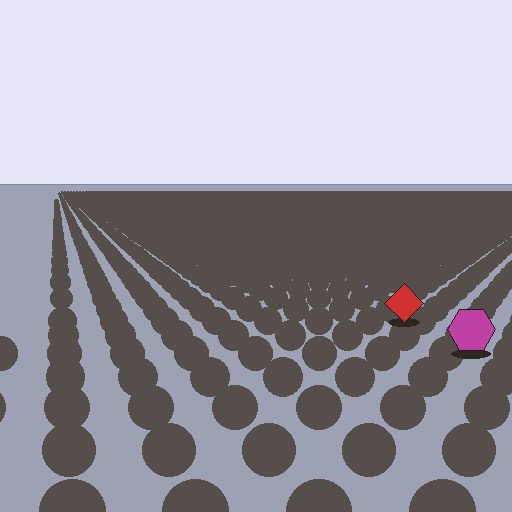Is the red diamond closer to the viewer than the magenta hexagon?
No. The magenta hexagon is closer — you can tell from the texture gradient: the ground texture is coarser near it.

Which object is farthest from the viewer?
The red diamond is farthest from the viewer. It appears smaller and the ground texture around it is denser.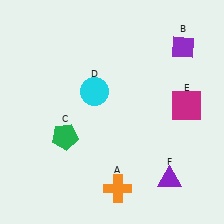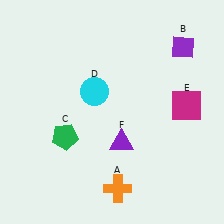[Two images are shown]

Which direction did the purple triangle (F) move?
The purple triangle (F) moved left.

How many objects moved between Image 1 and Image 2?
1 object moved between the two images.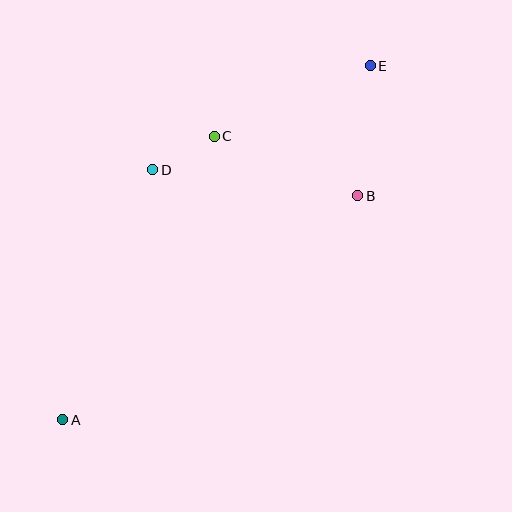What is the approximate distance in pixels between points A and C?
The distance between A and C is approximately 321 pixels.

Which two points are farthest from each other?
Points A and E are farthest from each other.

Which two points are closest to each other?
Points C and D are closest to each other.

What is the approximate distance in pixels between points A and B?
The distance between A and B is approximately 371 pixels.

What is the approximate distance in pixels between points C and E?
The distance between C and E is approximately 171 pixels.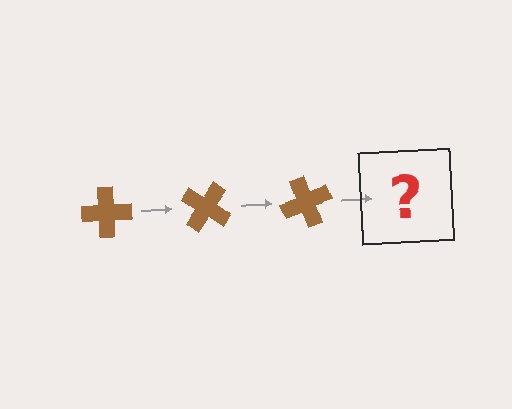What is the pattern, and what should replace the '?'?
The pattern is that the cross rotates 35 degrees each step. The '?' should be a brown cross rotated 105 degrees.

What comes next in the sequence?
The next element should be a brown cross rotated 105 degrees.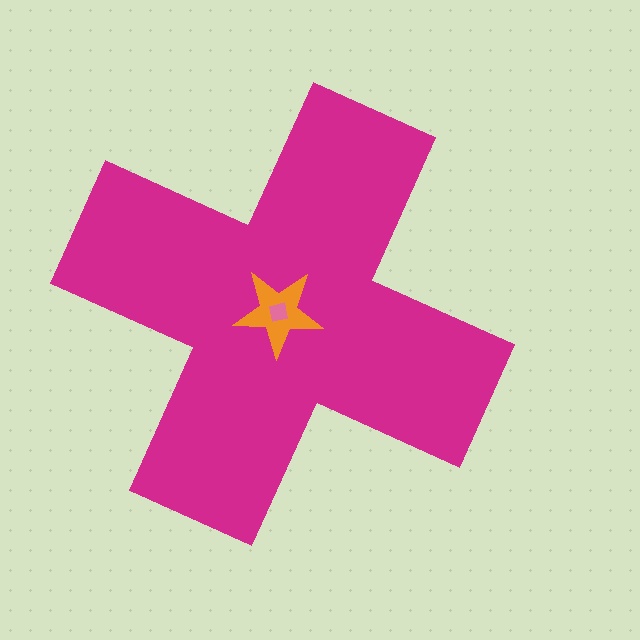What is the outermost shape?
The magenta cross.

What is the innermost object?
The pink square.